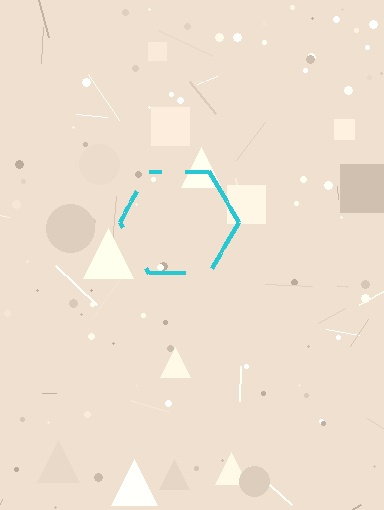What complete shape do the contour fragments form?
The contour fragments form a hexagon.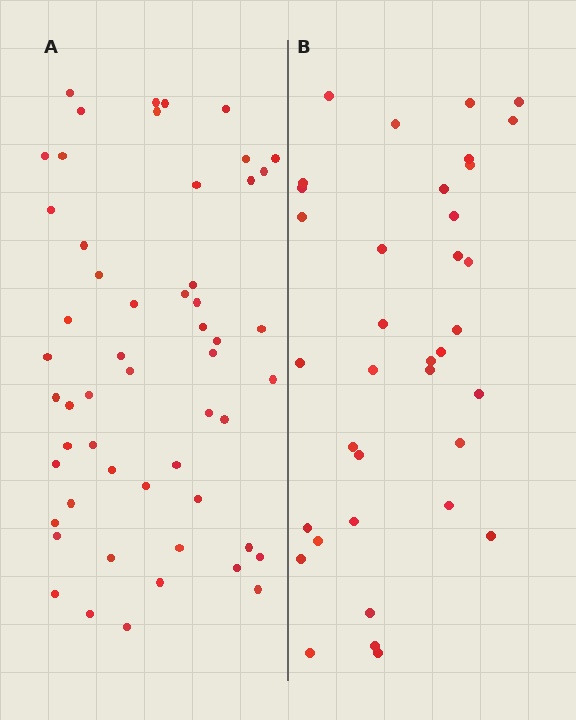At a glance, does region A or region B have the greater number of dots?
Region A (the left region) has more dots.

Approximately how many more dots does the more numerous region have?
Region A has approximately 20 more dots than region B.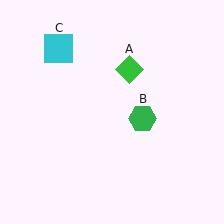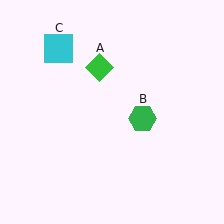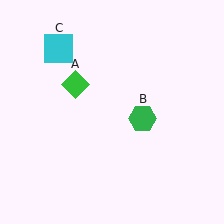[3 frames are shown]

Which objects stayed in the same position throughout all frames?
Green hexagon (object B) and cyan square (object C) remained stationary.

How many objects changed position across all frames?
1 object changed position: green diamond (object A).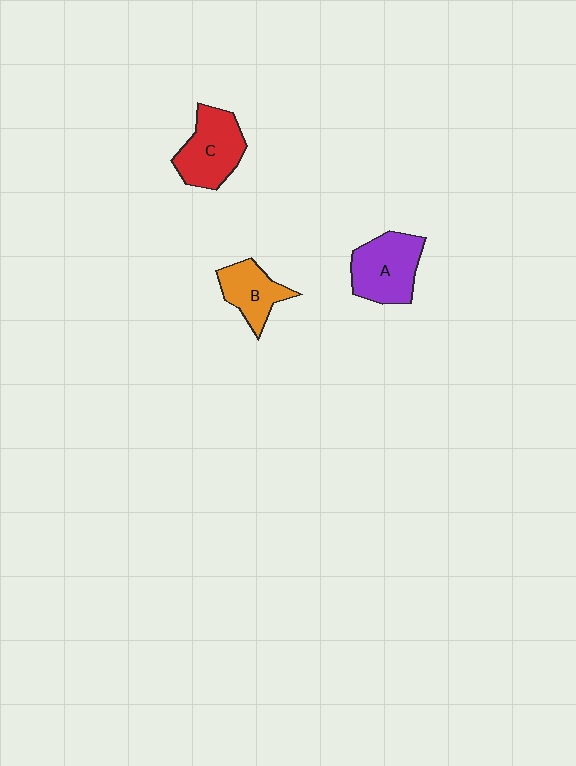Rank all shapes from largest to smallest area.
From largest to smallest: A (purple), C (red), B (orange).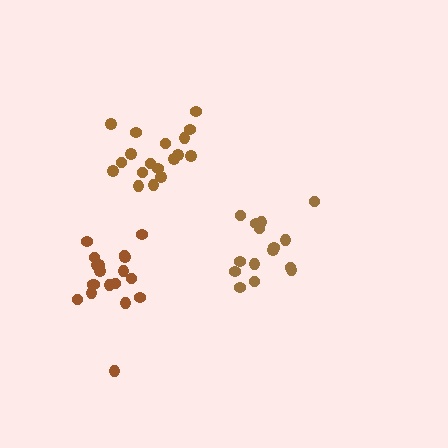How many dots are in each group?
Group 1: 18 dots, Group 2: 15 dots, Group 3: 19 dots (52 total).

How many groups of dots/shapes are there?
There are 3 groups.